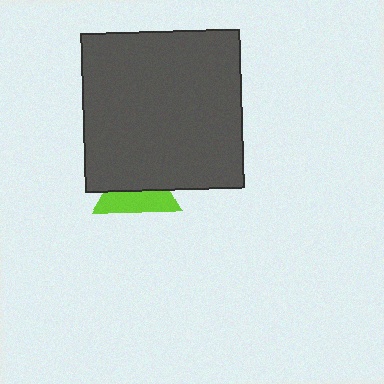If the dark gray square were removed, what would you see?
You would see the complete lime triangle.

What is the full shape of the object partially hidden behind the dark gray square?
The partially hidden object is a lime triangle.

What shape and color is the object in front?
The object in front is a dark gray square.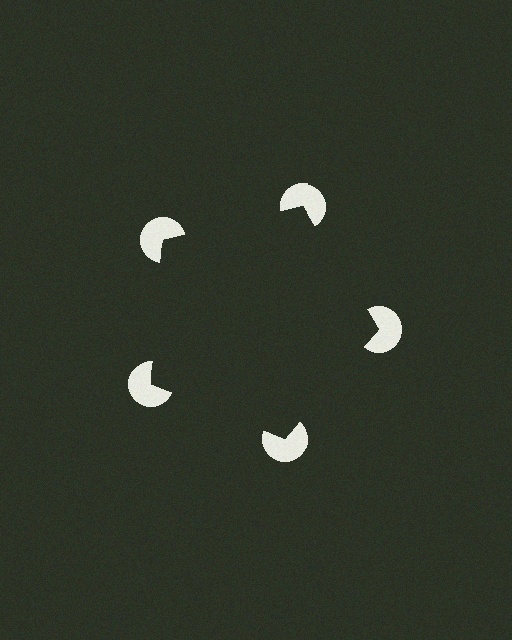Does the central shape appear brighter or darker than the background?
It typically appears slightly darker than the background, even though no actual brightness change is drawn.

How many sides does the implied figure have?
5 sides.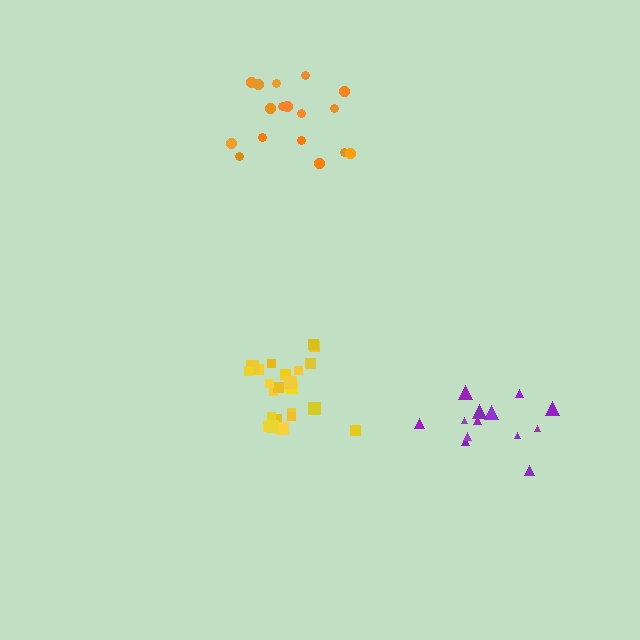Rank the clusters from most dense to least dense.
yellow, orange, purple.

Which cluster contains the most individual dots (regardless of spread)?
Yellow (24).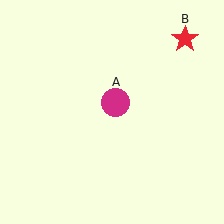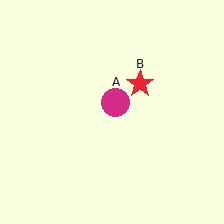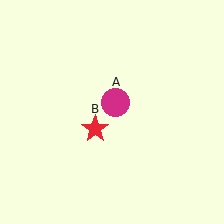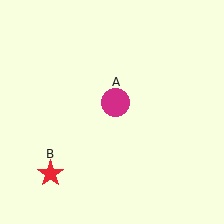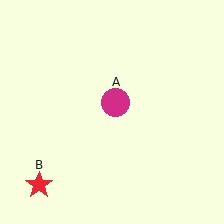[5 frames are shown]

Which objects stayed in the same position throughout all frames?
Magenta circle (object A) remained stationary.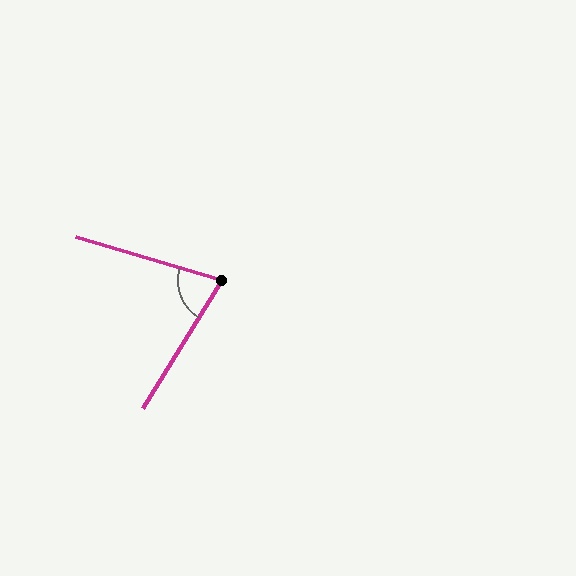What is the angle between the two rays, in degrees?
Approximately 75 degrees.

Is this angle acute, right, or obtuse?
It is acute.